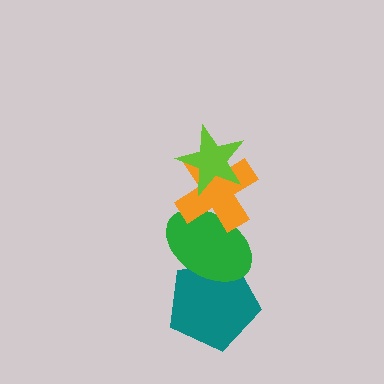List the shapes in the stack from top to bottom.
From top to bottom: the lime star, the orange cross, the green ellipse, the teal pentagon.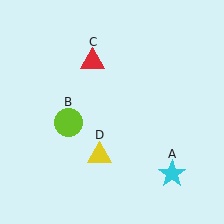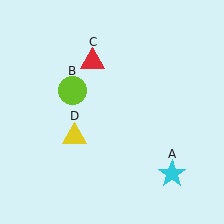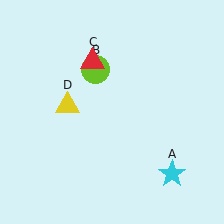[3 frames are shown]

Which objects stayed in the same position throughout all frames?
Cyan star (object A) and red triangle (object C) remained stationary.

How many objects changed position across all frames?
2 objects changed position: lime circle (object B), yellow triangle (object D).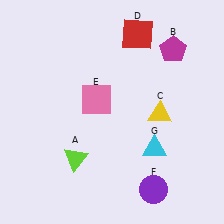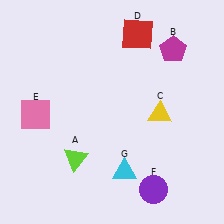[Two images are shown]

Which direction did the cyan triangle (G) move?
The cyan triangle (G) moved left.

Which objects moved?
The objects that moved are: the pink square (E), the cyan triangle (G).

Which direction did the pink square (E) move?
The pink square (E) moved left.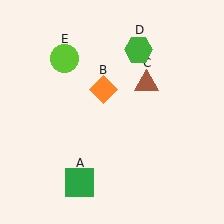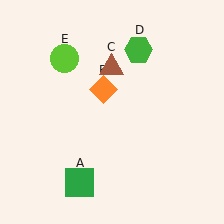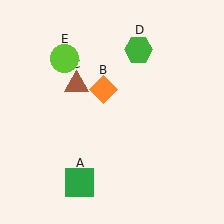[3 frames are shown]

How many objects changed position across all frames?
1 object changed position: brown triangle (object C).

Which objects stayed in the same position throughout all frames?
Green square (object A) and orange diamond (object B) and green hexagon (object D) and lime circle (object E) remained stationary.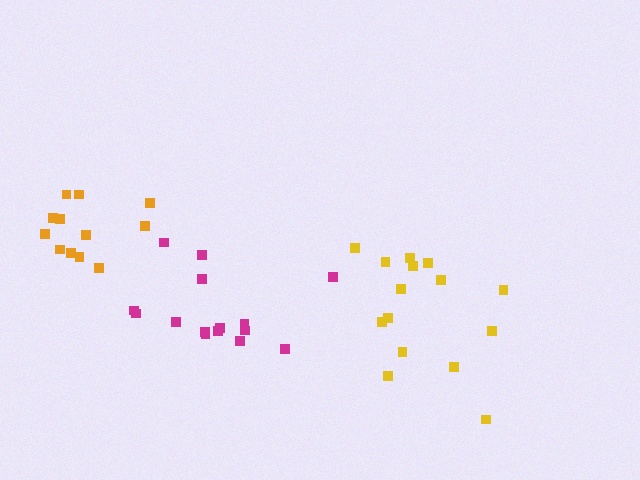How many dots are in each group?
Group 1: 12 dots, Group 2: 15 dots, Group 3: 15 dots (42 total).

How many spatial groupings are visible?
There are 3 spatial groupings.